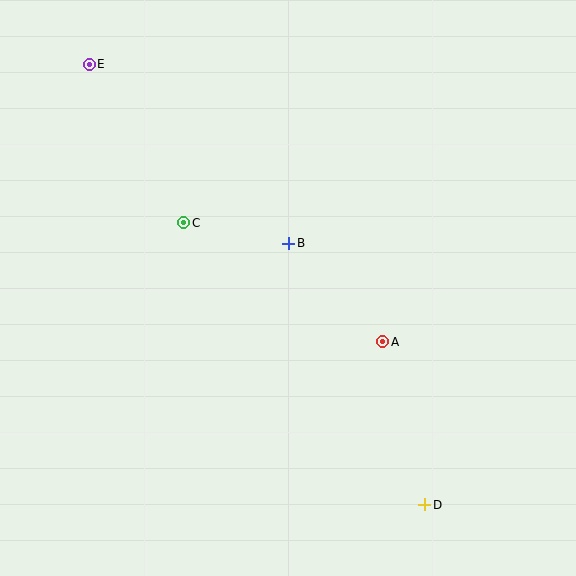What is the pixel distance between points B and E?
The distance between B and E is 268 pixels.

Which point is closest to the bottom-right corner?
Point D is closest to the bottom-right corner.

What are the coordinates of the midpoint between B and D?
The midpoint between B and D is at (357, 374).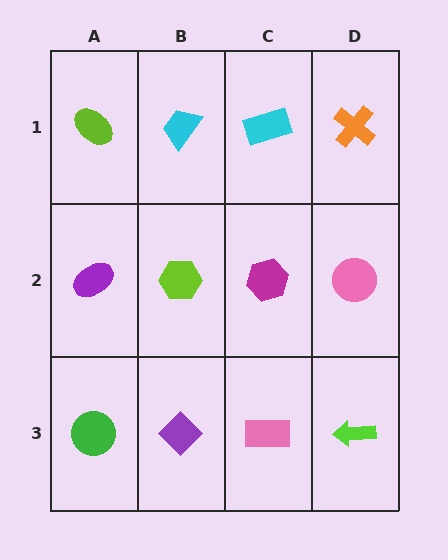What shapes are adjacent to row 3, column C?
A magenta hexagon (row 2, column C), a purple diamond (row 3, column B), a lime arrow (row 3, column D).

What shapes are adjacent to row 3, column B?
A lime hexagon (row 2, column B), a green circle (row 3, column A), a pink rectangle (row 3, column C).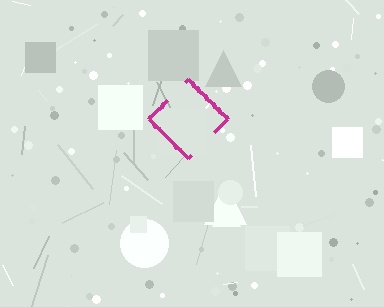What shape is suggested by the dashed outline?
The dashed outline suggests a diamond.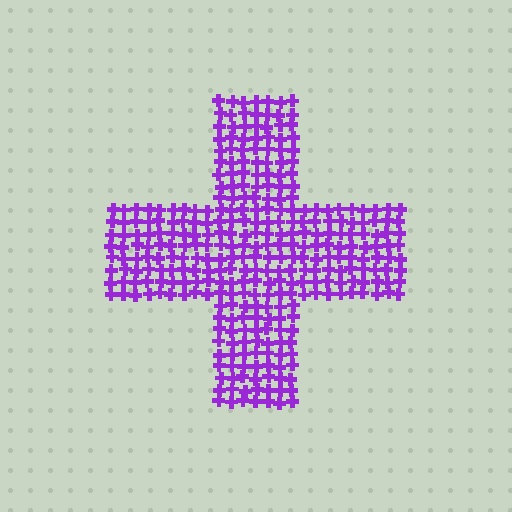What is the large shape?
The large shape is a cross.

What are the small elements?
The small elements are crosses.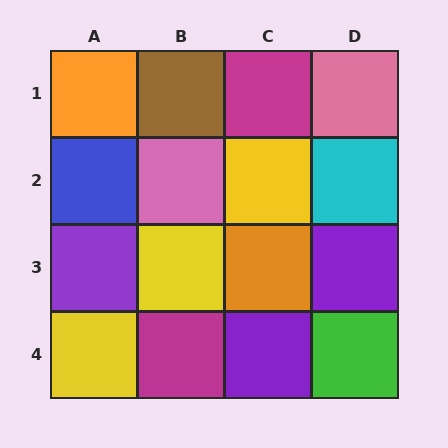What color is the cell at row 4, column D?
Green.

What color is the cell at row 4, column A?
Yellow.